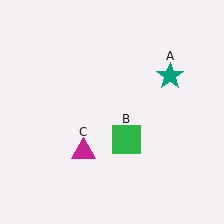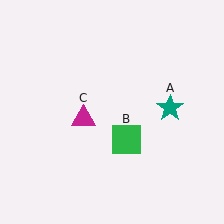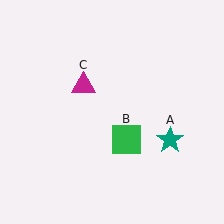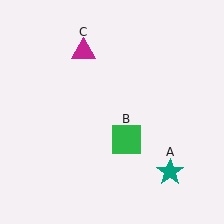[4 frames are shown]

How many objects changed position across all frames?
2 objects changed position: teal star (object A), magenta triangle (object C).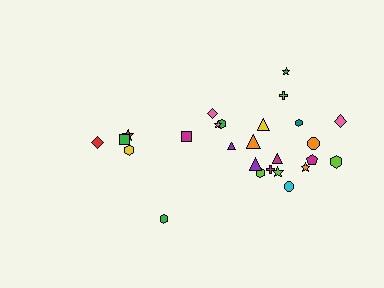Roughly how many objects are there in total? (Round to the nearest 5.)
Roughly 25 objects in total.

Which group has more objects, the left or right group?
The right group.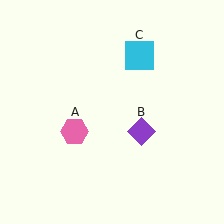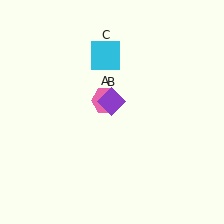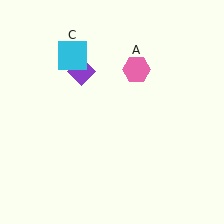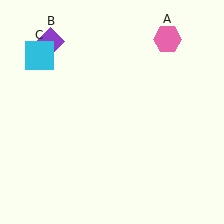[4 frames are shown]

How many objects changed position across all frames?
3 objects changed position: pink hexagon (object A), purple diamond (object B), cyan square (object C).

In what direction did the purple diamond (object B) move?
The purple diamond (object B) moved up and to the left.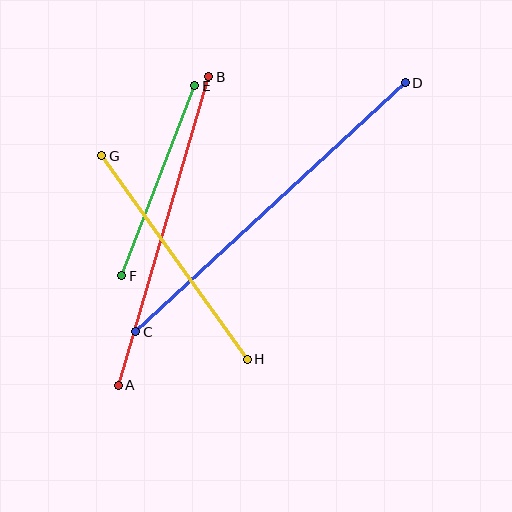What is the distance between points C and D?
The distance is approximately 367 pixels.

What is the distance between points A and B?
The distance is approximately 322 pixels.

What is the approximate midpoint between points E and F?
The midpoint is at approximately (158, 181) pixels.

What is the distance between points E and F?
The distance is approximately 203 pixels.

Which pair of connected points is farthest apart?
Points C and D are farthest apart.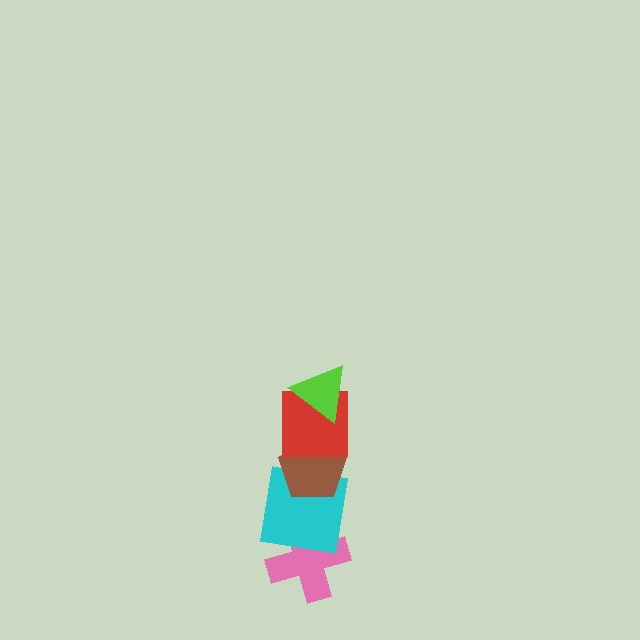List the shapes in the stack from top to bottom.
From top to bottom: the lime triangle, the red square, the brown pentagon, the cyan square, the pink cross.